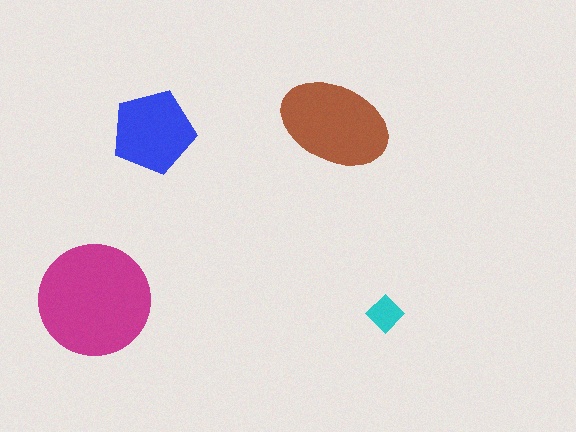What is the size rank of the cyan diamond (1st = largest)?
4th.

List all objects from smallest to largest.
The cyan diamond, the blue pentagon, the brown ellipse, the magenta circle.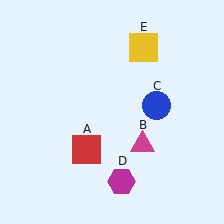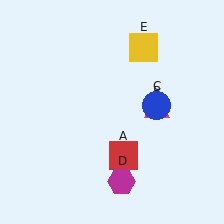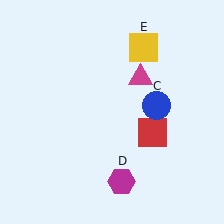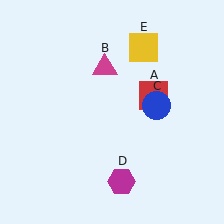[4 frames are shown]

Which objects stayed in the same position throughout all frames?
Blue circle (object C) and magenta hexagon (object D) and yellow square (object E) remained stationary.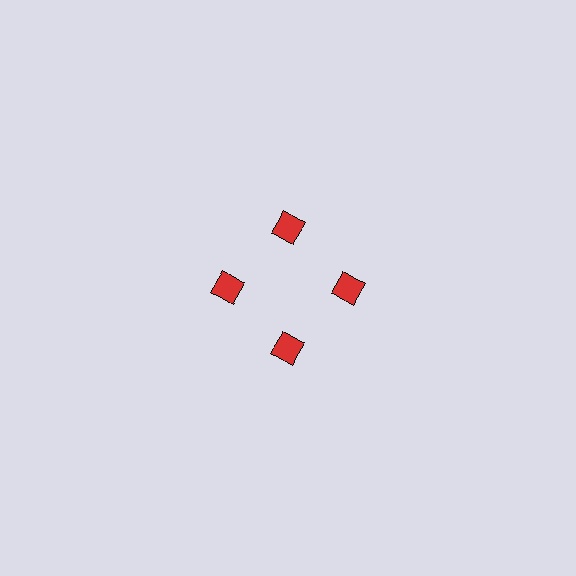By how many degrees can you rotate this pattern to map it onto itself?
The pattern maps onto itself every 90 degrees of rotation.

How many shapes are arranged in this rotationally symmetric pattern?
There are 4 shapes, arranged in 4 groups of 1.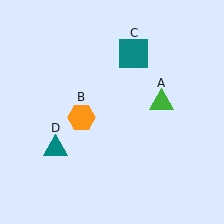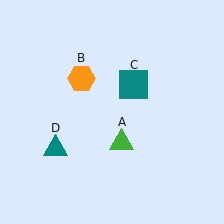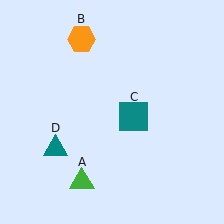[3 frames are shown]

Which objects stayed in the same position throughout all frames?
Teal triangle (object D) remained stationary.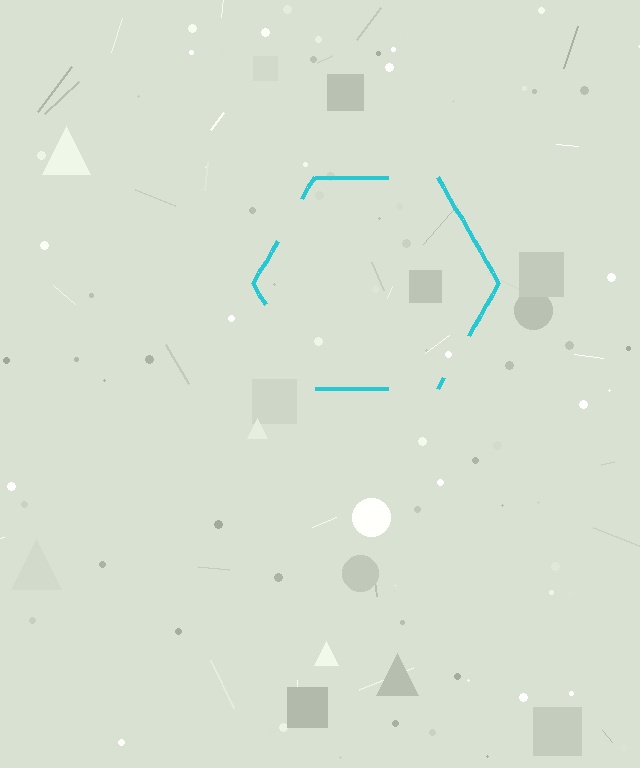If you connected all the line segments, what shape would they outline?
They would outline a hexagon.